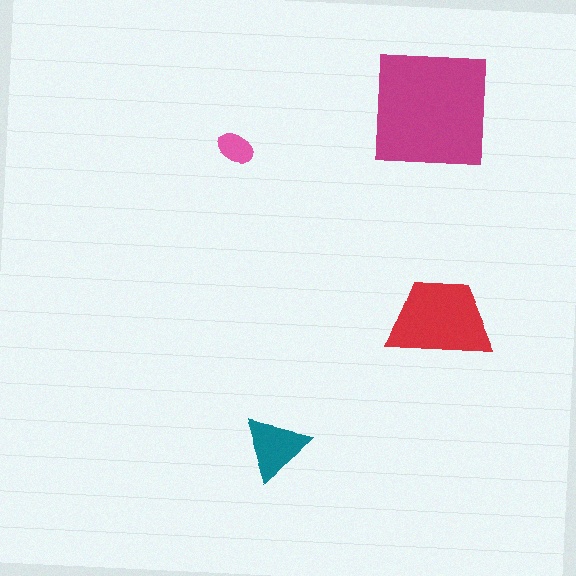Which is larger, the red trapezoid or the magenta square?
The magenta square.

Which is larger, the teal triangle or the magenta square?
The magenta square.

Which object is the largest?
The magenta square.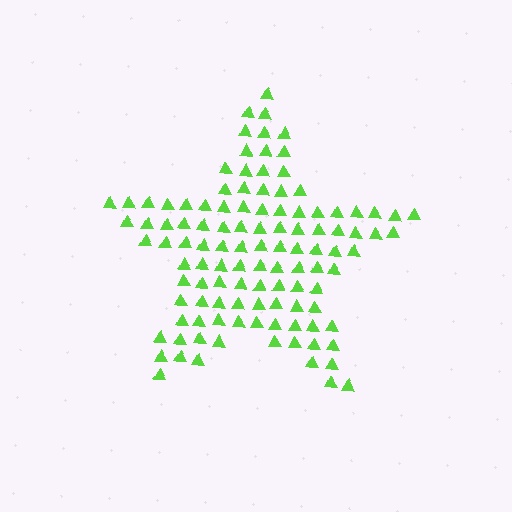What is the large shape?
The large shape is a star.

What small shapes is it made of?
It is made of small triangles.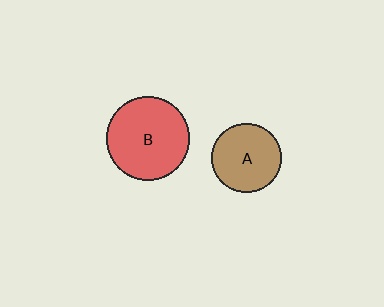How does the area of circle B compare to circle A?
Approximately 1.4 times.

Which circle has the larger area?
Circle B (red).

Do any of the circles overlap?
No, none of the circles overlap.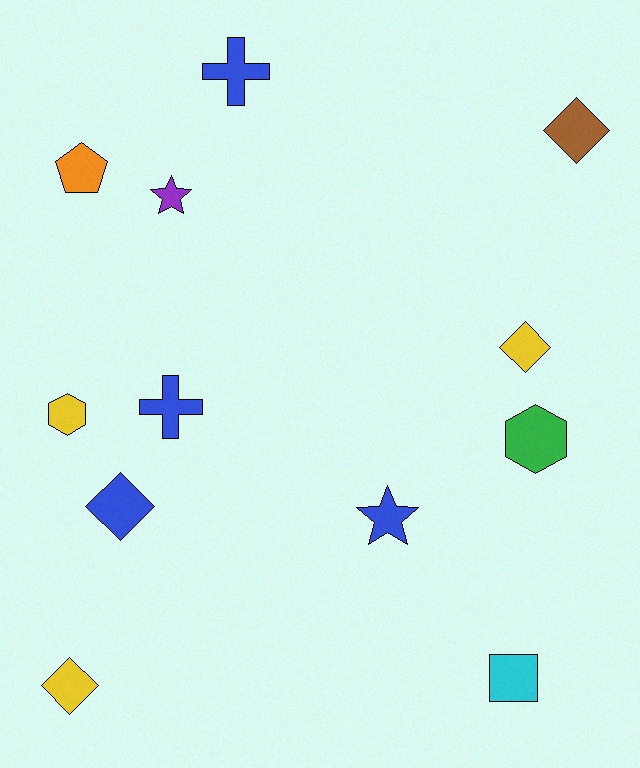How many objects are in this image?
There are 12 objects.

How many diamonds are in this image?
There are 4 diamonds.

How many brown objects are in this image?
There is 1 brown object.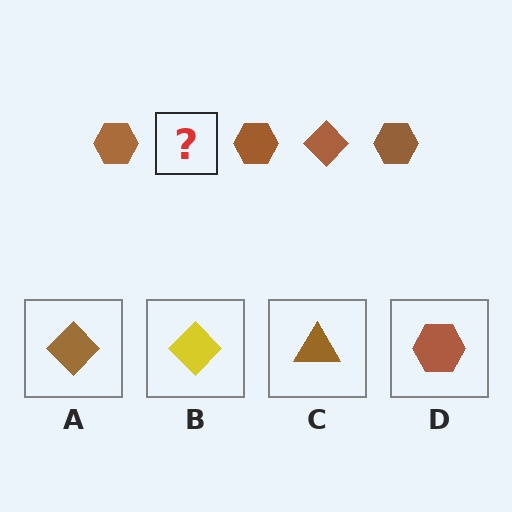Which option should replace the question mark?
Option A.